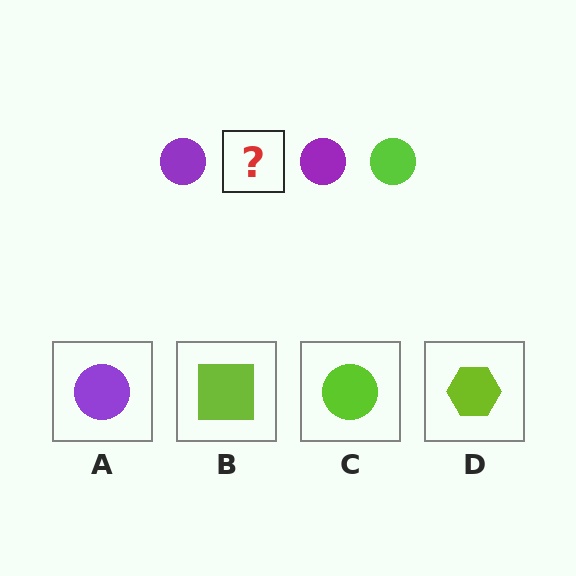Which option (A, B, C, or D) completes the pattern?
C.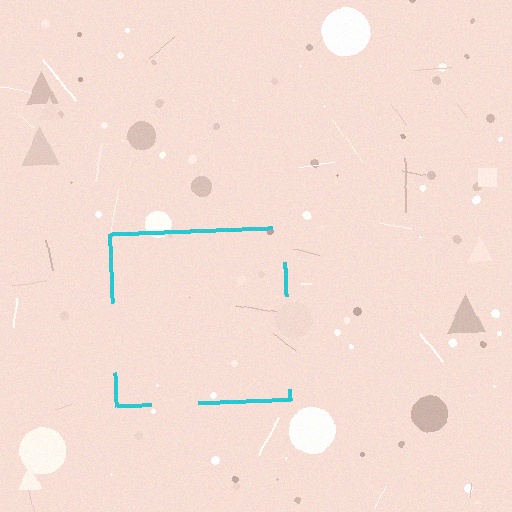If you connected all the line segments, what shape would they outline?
They would outline a square.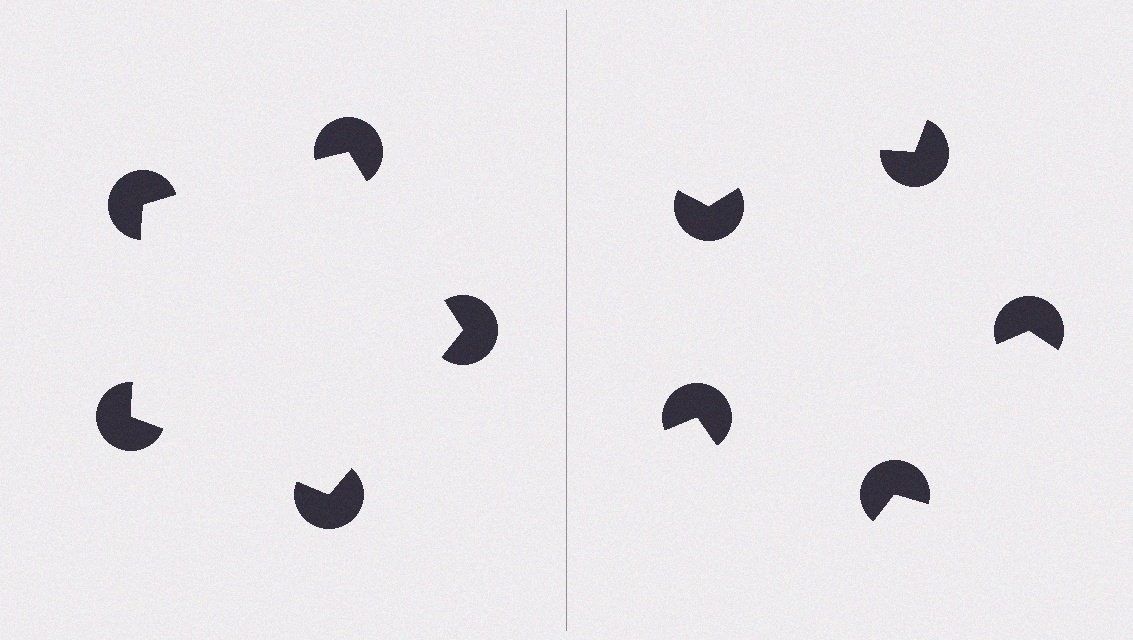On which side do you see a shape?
An illusory pentagon appears on the left side. On the right side the wedge cuts are rotated, so no coherent shape forms.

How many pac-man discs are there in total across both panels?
10 — 5 on each side.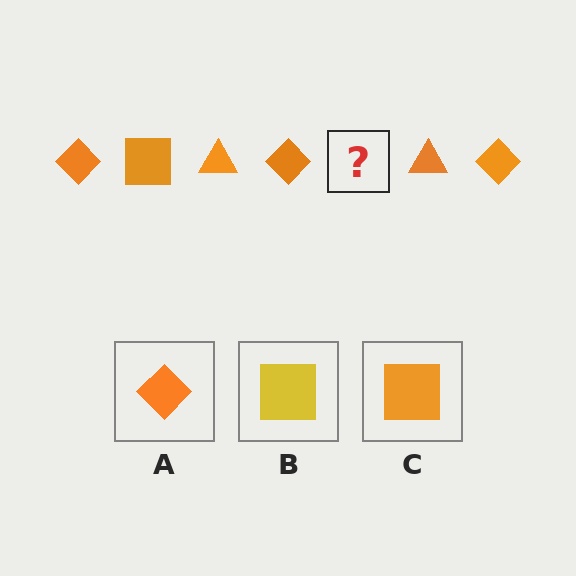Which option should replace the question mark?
Option C.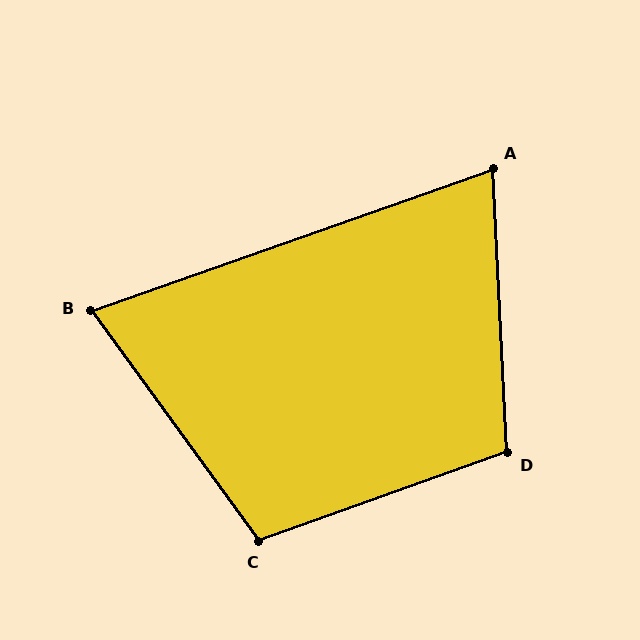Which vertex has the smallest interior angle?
B, at approximately 73 degrees.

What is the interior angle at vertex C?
Approximately 106 degrees (obtuse).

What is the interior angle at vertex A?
Approximately 74 degrees (acute).